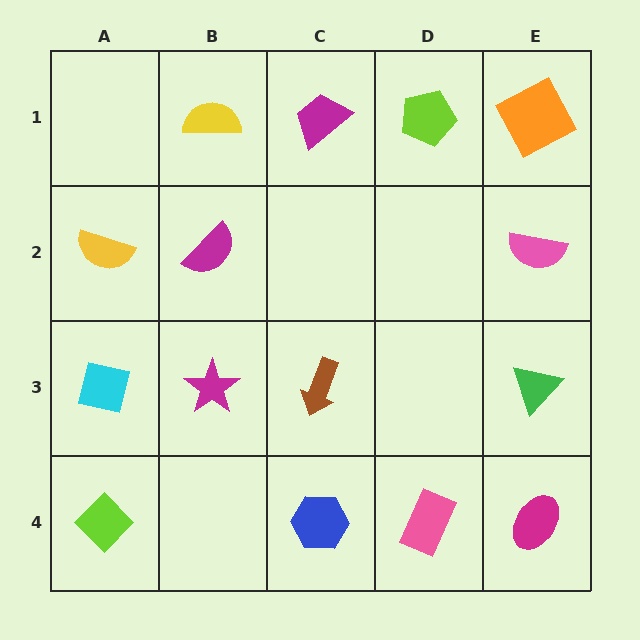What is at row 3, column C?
A brown arrow.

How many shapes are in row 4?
4 shapes.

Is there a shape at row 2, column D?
No, that cell is empty.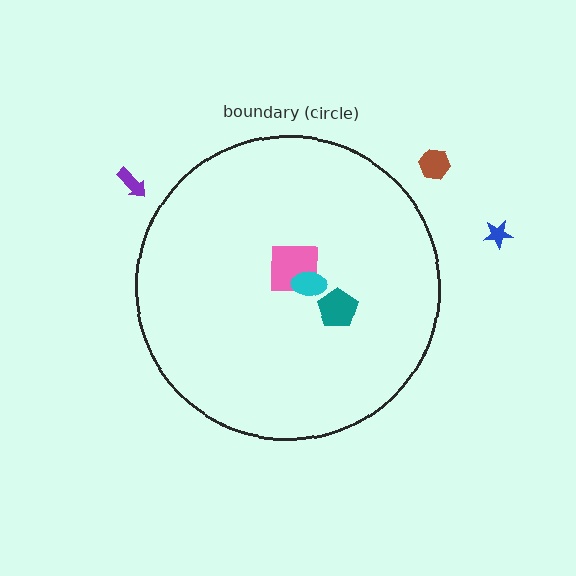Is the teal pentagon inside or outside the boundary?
Inside.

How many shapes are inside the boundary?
3 inside, 3 outside.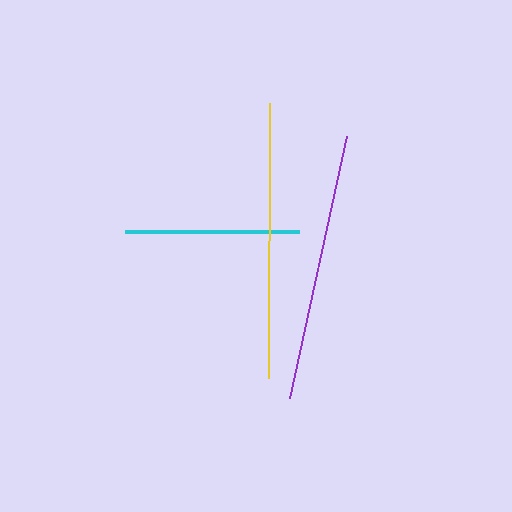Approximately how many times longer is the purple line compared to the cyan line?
The purple line is approximately 1.5 times the length of the cyan line.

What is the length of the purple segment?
The purple segment is approximately 268 pixels long.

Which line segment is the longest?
The yellow line is the longest at approximately 275 pixels.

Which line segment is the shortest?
The cyan line is the shortest at approximately 175 pixels.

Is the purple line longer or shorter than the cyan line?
The purple line is longer than the cyan line.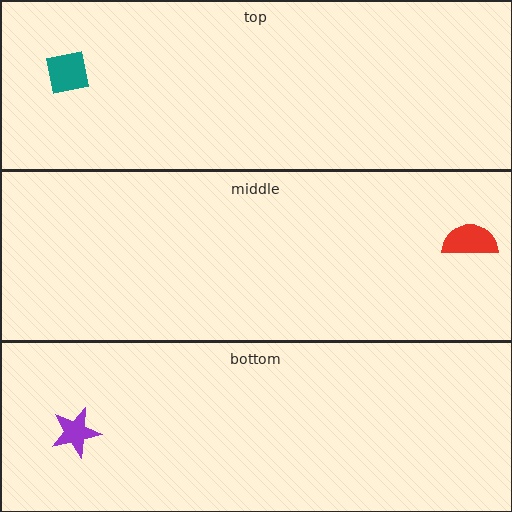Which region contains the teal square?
The top region.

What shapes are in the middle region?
The red semicircle.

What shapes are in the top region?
The teal square.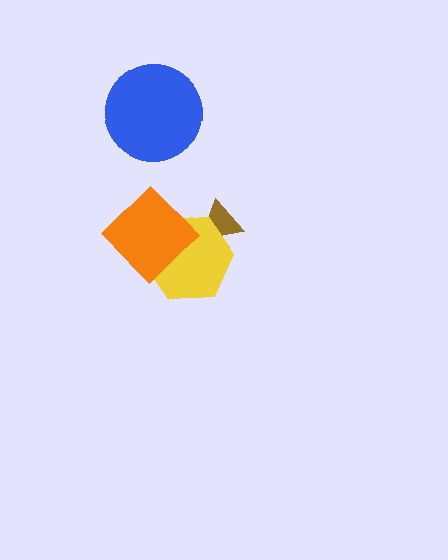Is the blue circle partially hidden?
No, no other shape covers it.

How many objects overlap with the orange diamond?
1 object overlaps with the orange diamond.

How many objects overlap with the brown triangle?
1 object overlaps with the brown triangle.